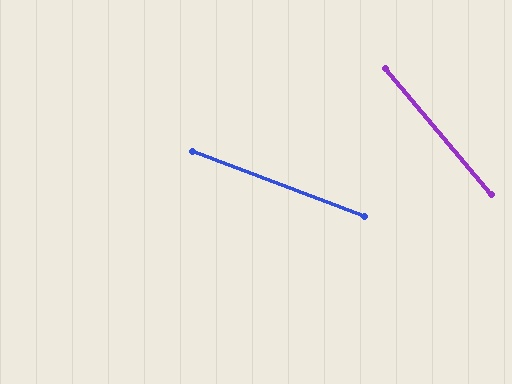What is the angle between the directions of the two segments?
Approximately 29 degrees.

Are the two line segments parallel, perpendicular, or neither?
Neither parallel nor perpendicular — they differ by about 29°.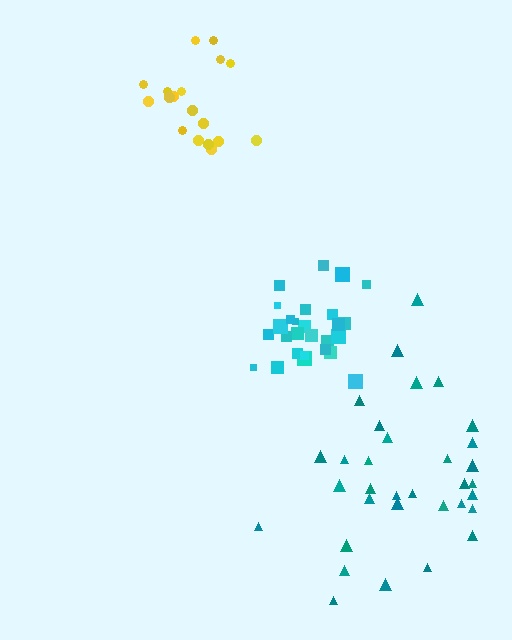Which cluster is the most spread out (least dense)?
Teal.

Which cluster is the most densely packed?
Cyan.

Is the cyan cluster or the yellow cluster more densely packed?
Cyan.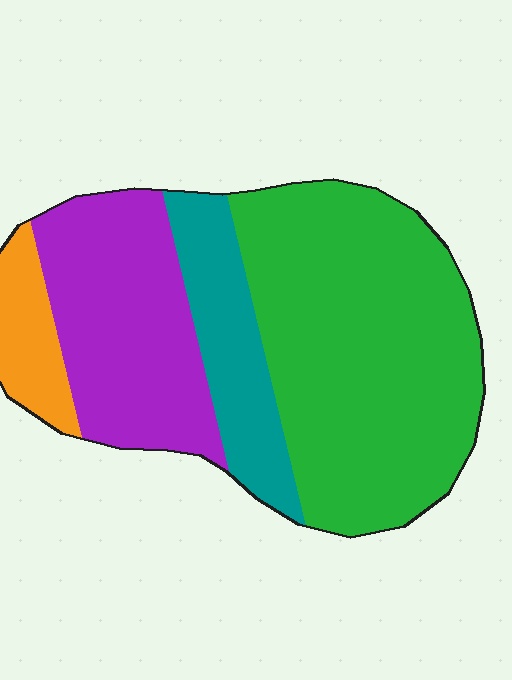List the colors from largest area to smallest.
From largest to smallest: green, purple, teal, orange.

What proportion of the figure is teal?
Teal covers around 15% of the figure.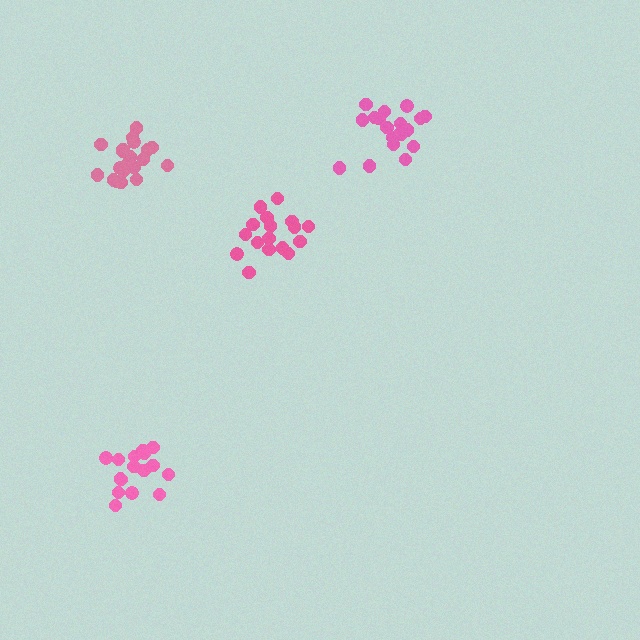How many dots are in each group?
Group 1: 19 dots, Group 2: 20 dots, Group 3: 17 dots, Group 4: 16 dots (72 total).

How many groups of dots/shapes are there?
There are 4 groups.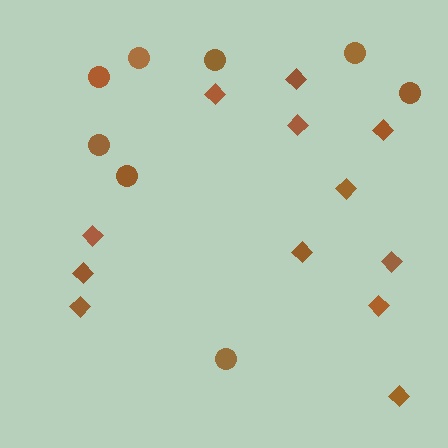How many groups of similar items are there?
There are 2 groups: one group of diamonds (12) and one group of circles (8).